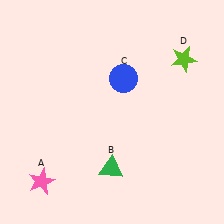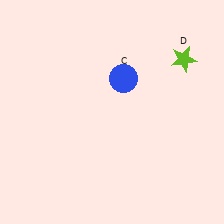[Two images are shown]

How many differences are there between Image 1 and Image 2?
There are 2 differences between the two images.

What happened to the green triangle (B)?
The green triangle (B) was removed in Image 2. It was in the bottom-left area of Image 1.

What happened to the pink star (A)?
The pink star (A) was removed in Image 2. It was in the bottom-left area of Image 1.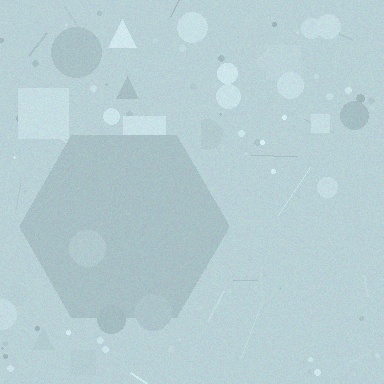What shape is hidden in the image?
A hexagon is hidden in the image.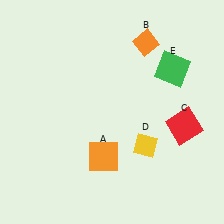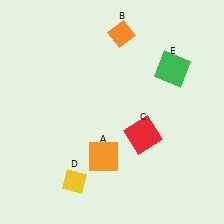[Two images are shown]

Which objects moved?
The objects that moved are: the orange diamond (B), the red square (C), the yellow diamond (D).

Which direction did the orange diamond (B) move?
The orange diamond (B) moved left.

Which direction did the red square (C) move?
The red square (C) moved left.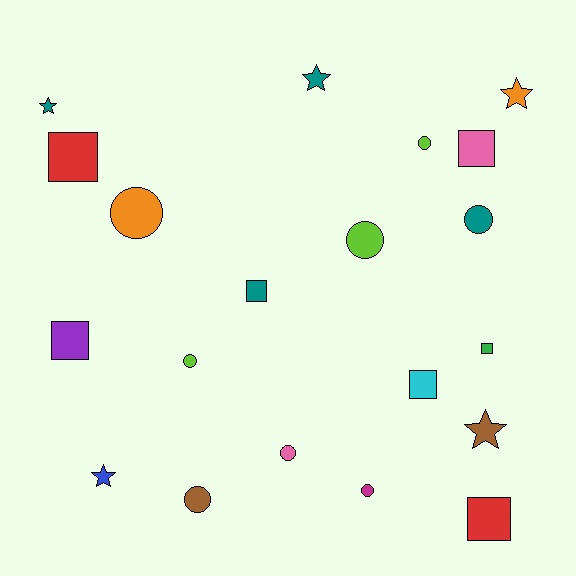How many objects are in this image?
There are 20 objects.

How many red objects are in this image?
There are 2 red objects.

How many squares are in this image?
There are 7 squares.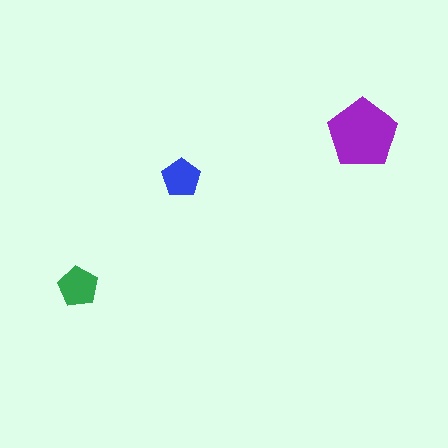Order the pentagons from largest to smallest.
the purple one, the green one, the blue one.